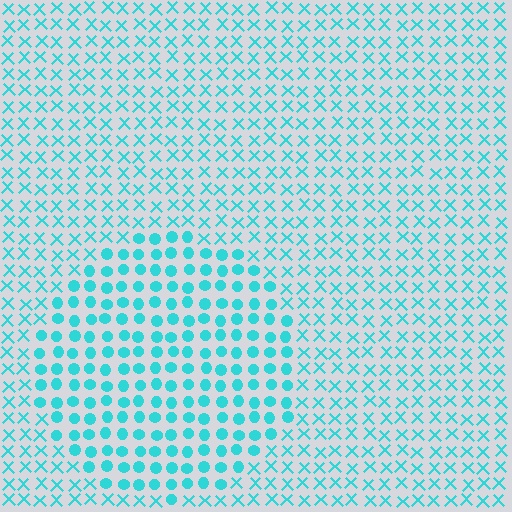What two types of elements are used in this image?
The image uses circles inside the circle region and X marks outside it.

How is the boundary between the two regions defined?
The boundary is defined by a change in element shape: circles inside vs. X marks outside. All elements share the same color and spacing.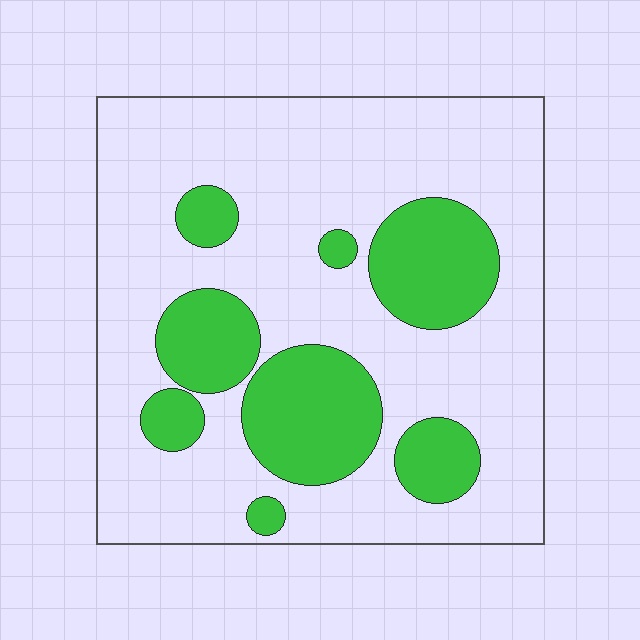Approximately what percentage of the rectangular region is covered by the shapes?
Approximately 25%.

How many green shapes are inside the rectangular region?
8.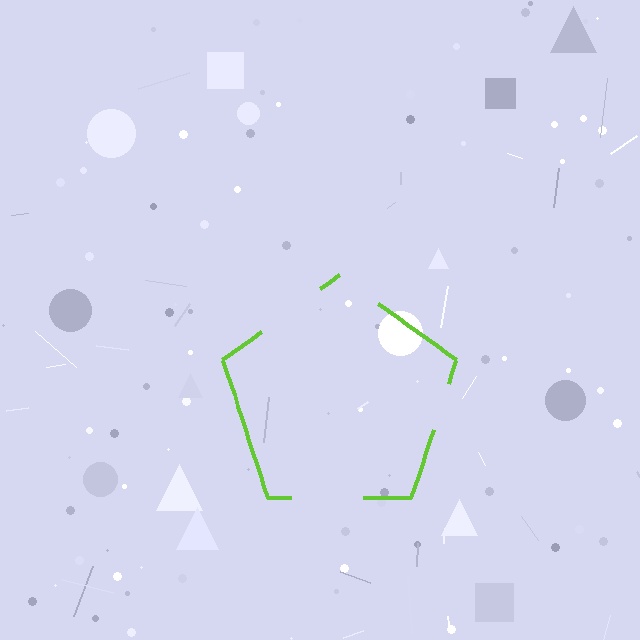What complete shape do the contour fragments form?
The contour fragments form a pentagon.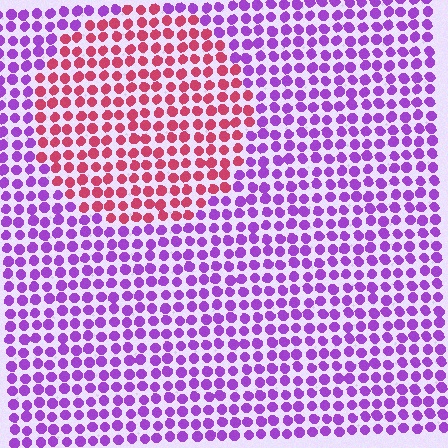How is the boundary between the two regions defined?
The boundary is defined purely by a slight shift in hue (about 61 degrees). Spacing, size, and orientation are identical on both sides.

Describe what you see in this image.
The image is filled with small purple elements in a uniform arrangement. A circle-shaped region is visible where the elements are tinted to a slightly different hue, forming a subtle color boundary.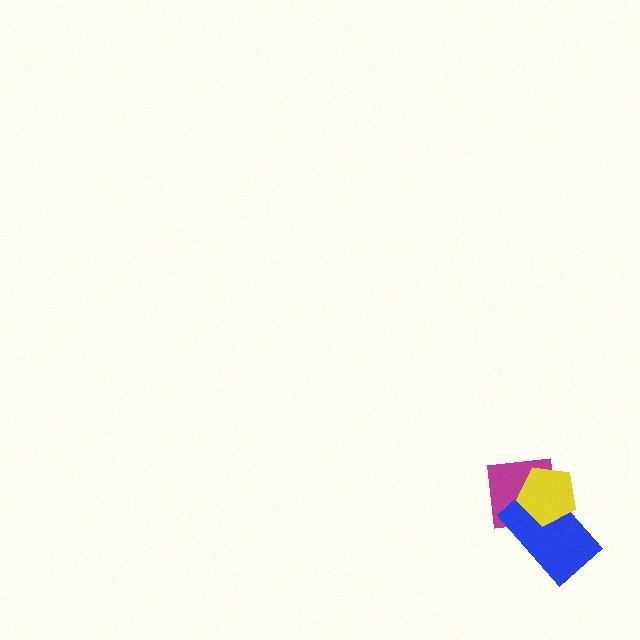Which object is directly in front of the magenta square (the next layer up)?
The blue rectangle is directly in front of the magenta square.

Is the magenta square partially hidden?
Yes, it is partially covered by another shape.